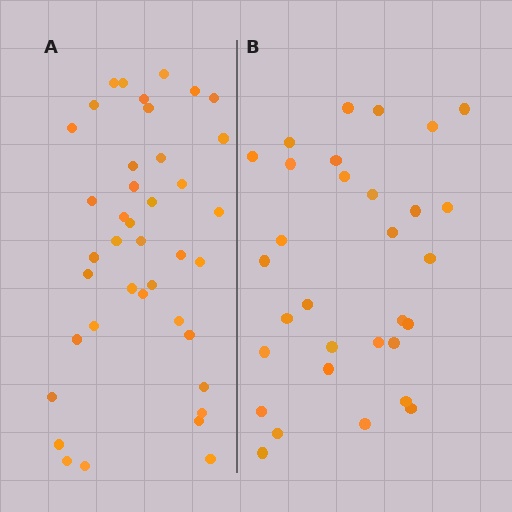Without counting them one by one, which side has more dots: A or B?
Region A (the left region) has more dots.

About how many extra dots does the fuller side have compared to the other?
Region A has roughly 8 or so more dots than region B.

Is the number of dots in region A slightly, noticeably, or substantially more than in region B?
Region A has noticeably more, but not dramatically so. The ratio is roughly 1.3 to 1.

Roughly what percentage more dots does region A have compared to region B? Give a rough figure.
About 30% more.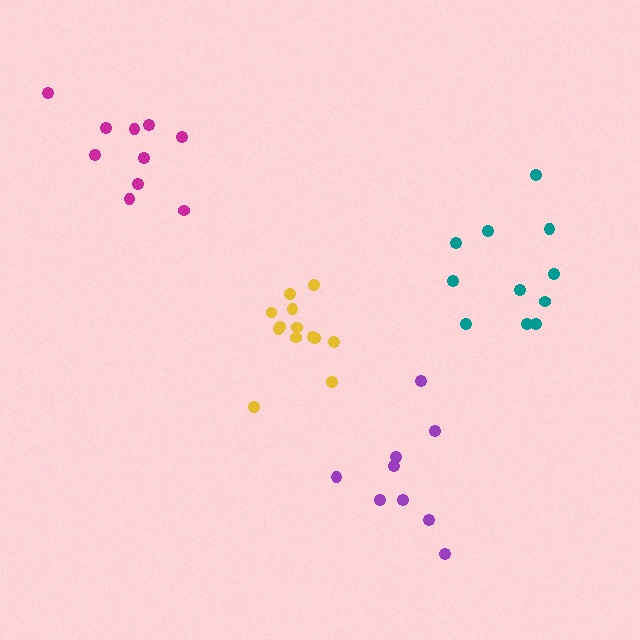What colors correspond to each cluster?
The clusters are colored: purple, magenta, teal, yellow.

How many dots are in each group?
Group 1: 9 dots, Group 2: 10 dots, Group 3: 11 dots, Group 4: 13 dots (43 total).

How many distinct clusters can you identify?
There are 4 distinct clusters.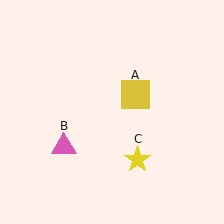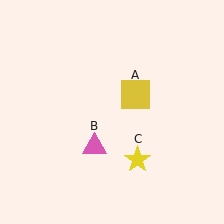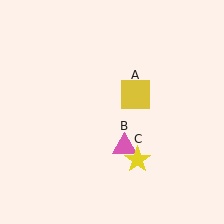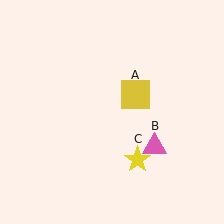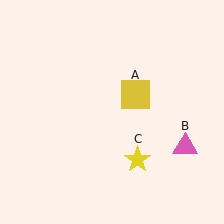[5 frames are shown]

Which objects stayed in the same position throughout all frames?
Yellow square (object A) and yellow star (object C) remained stationary.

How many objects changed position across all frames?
1 object changed position: pink triangle (object B).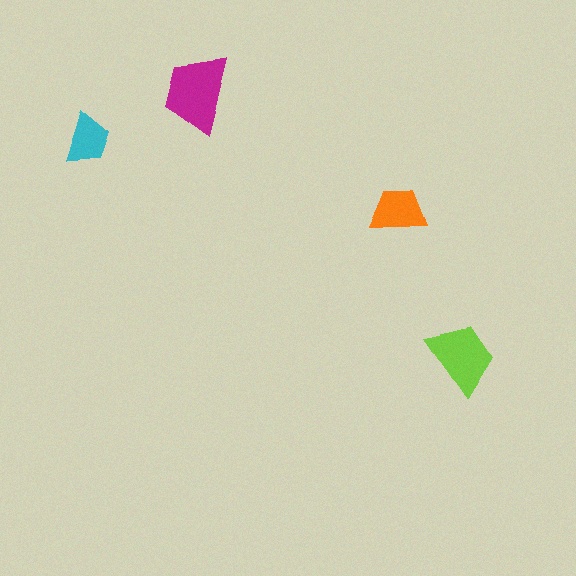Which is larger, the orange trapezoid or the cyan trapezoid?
The orange one.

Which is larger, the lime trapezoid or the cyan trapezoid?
The lime one.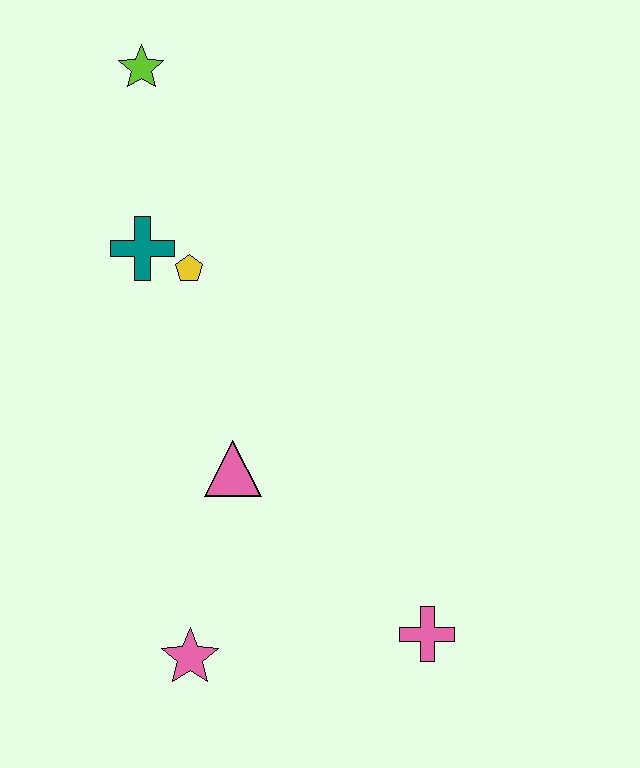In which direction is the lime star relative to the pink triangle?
The lime star is above the pink triangle.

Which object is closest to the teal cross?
The yellow pentagon is closest to the teal cross.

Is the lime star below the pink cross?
No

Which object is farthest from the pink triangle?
The lime star is farthest from the pink triangle.